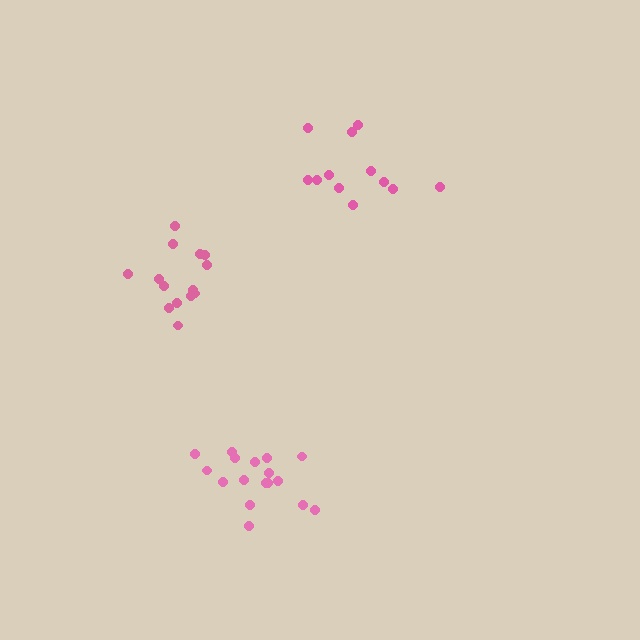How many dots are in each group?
Group 1: 14 dots, Group 2: 12 dots, Group 3: 17 dots (43 total).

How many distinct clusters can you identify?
There are 3 distinct clusters.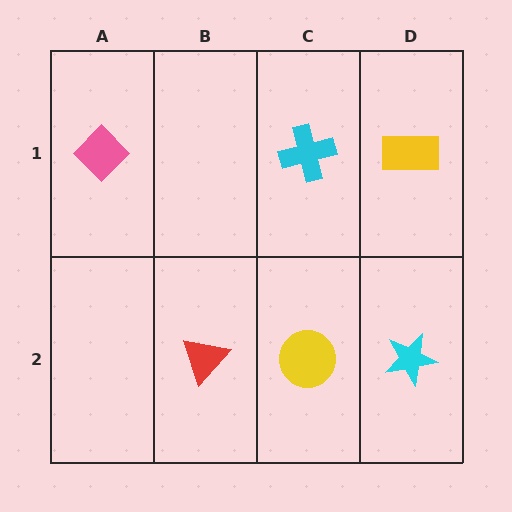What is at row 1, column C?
A cyan cross.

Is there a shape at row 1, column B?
No, that cell is empty.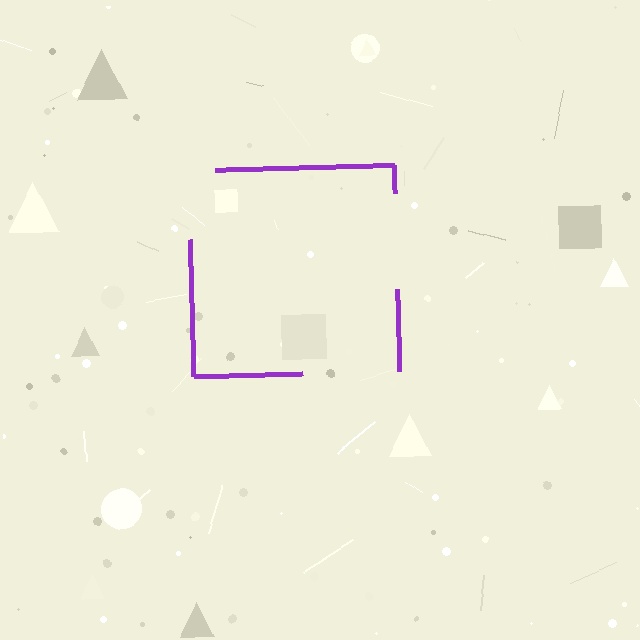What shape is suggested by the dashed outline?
The dashed outline suggests a square.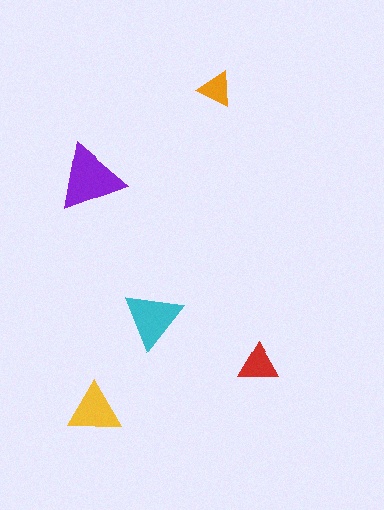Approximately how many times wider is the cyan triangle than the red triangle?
About 1.5 times wider.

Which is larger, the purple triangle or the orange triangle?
The purple one.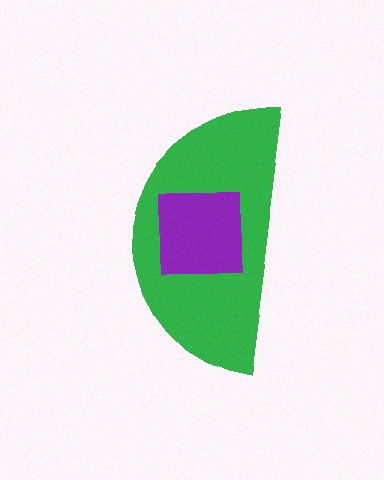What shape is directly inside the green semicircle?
The purple square.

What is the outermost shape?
The green semicircle.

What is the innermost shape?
The purple square.